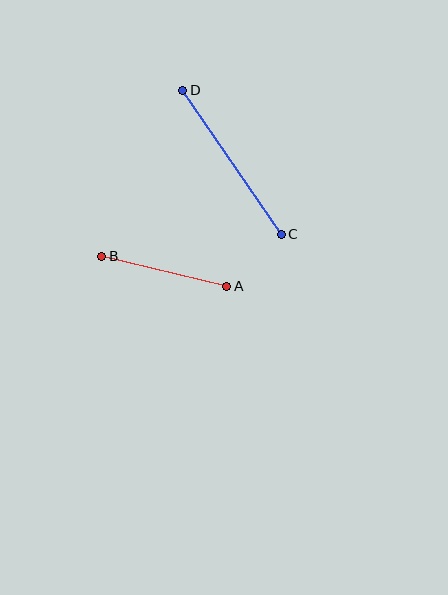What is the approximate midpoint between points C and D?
The midpoint is at approximately (232, 162) pixels.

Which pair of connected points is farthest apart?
Points C and D are farthest apart.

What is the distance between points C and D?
The distance is approximately 174 pixels.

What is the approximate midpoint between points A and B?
The midpoint is at approximately (164, 271) pixels.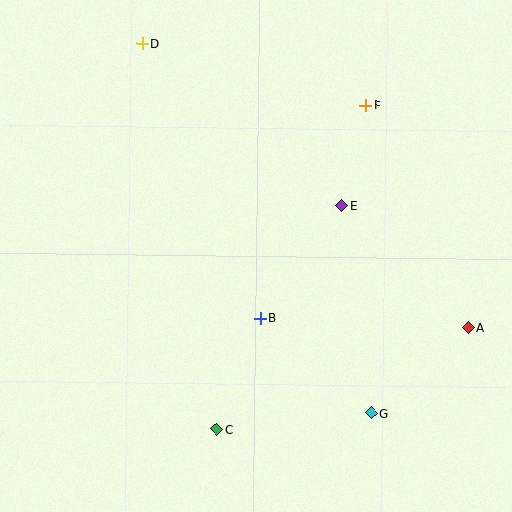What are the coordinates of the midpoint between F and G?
The midpoint between F and G is at (368, 259).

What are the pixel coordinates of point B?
Point B is at (260, 318).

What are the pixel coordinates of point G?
Point G is at (371, 413).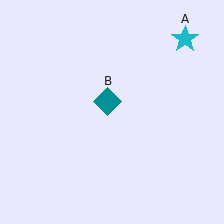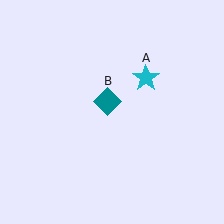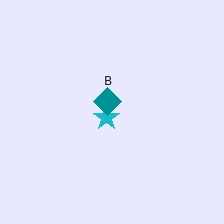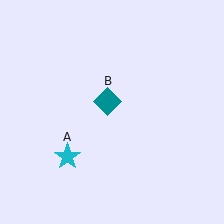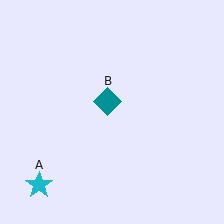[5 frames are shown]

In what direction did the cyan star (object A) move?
The cyan star (object A) moved down and to the left.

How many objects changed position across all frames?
1 object changed position: cyan star (object A).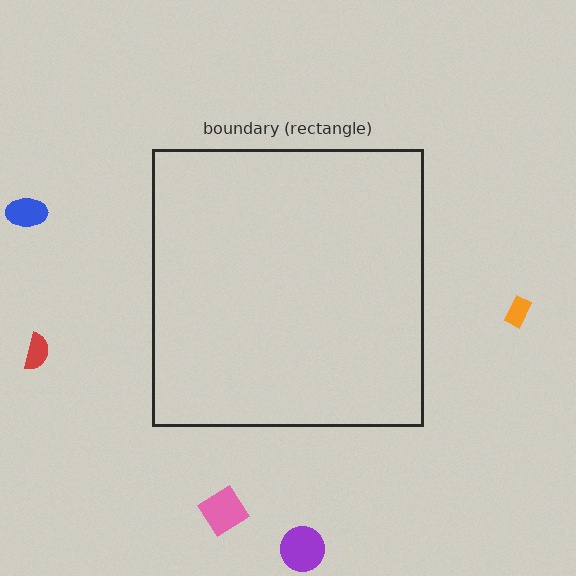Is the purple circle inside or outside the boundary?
Outside.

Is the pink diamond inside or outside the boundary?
Outside.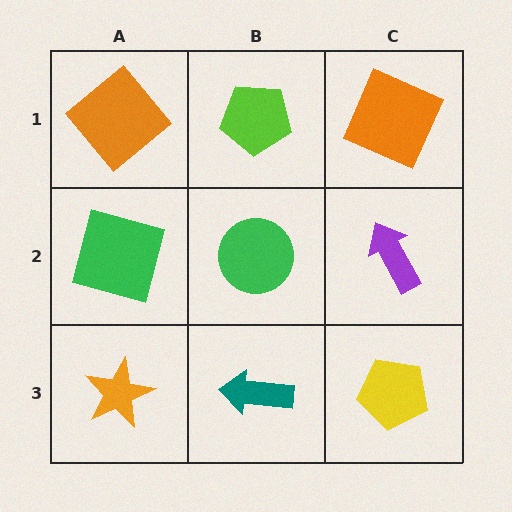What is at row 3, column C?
A yellow pentagon.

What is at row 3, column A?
An orange star.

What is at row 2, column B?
A green circle.